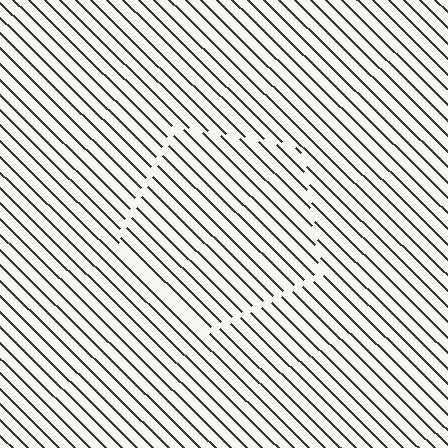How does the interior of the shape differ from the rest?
The interior of the shape contains the same grating, shifted by half a period — the contour is defined by the phase discontinuity where line-ends from the inner and outer gratings abut.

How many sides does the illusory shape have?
5 sides — the line-ends trace a pentagon.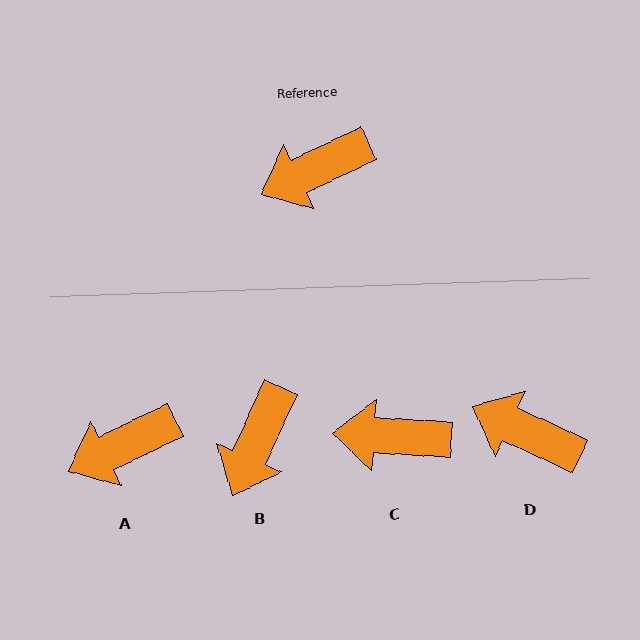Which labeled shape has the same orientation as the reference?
A.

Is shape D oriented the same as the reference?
No, it is off by about 50 degrees.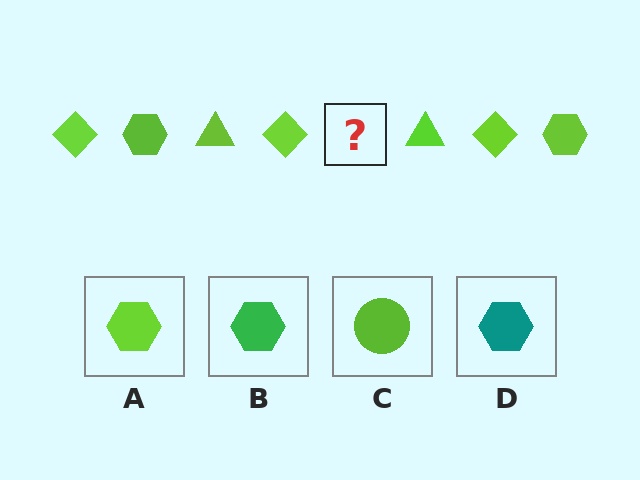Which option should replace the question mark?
Option A.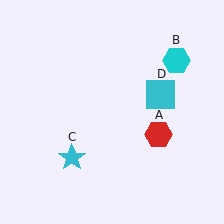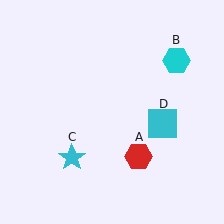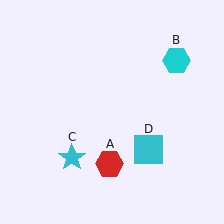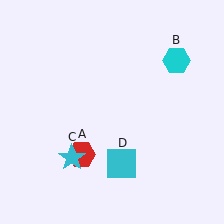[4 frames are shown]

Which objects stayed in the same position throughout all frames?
Cyan hexagon (object B) and cyan star (object C) remained stationary.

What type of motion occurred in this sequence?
The red hexagon (object A), cyan square (object D) rotated clockwise around the center of the scene.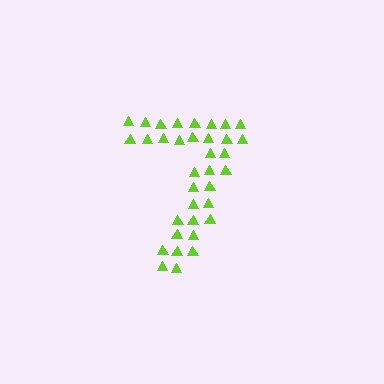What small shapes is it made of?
It is made of small triangles.